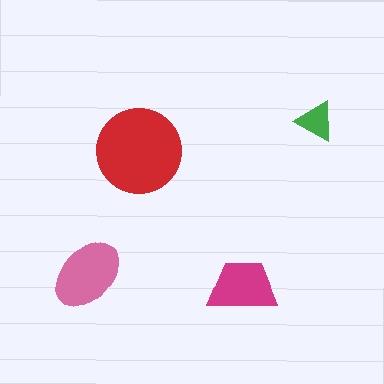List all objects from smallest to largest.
The green triangle, the magenta trapezoid, the pink ellipse, the red circle.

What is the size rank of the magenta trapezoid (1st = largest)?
3rd.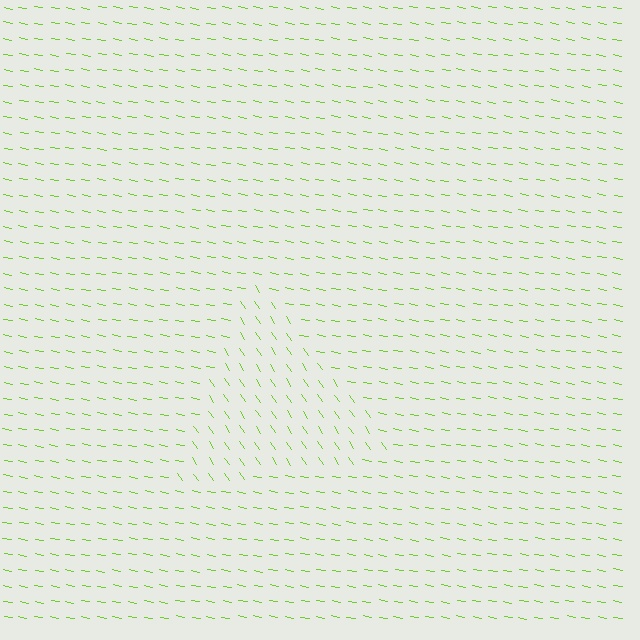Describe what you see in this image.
The image is filled with small lime line segments. A triangle region in the image has lines oriented differently from the surrounding lines, creating a visible texture boundary.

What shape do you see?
I see a triangle.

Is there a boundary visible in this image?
Yes, there is a texture boundary formed by a change in line orientation.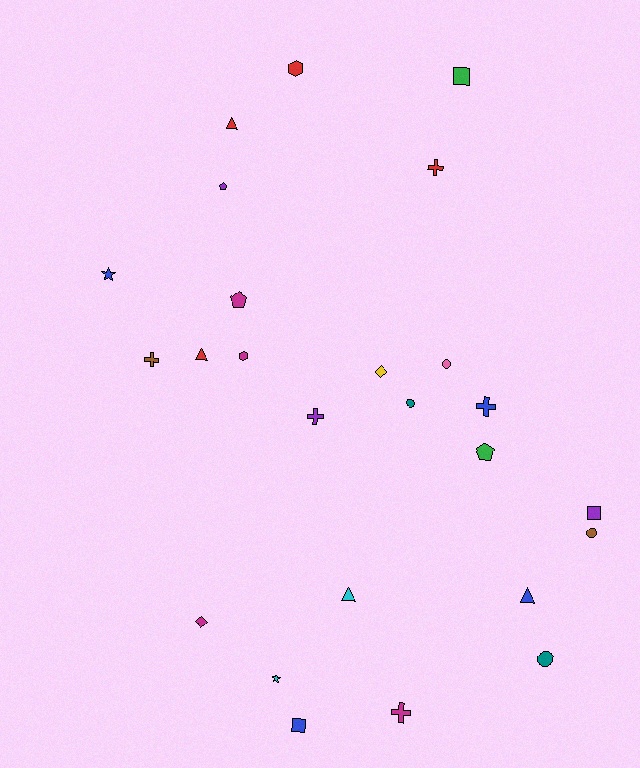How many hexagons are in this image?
There are 2 hexagons.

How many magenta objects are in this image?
There are 4 magenta objects.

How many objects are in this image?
There are 25 objects.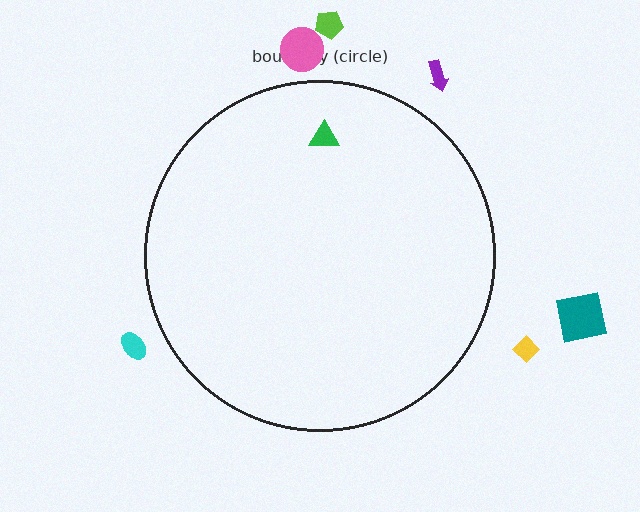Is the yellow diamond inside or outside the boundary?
Outside.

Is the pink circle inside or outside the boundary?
Outside.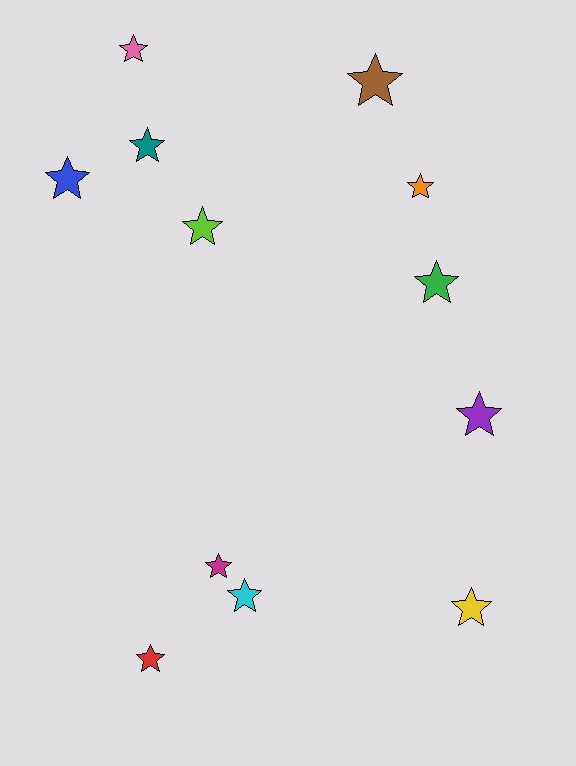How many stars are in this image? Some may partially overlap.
There are 12 stars.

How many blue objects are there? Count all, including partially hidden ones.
There is 1 blue object.